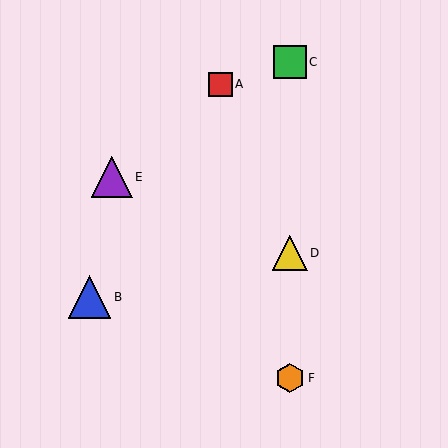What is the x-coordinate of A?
Object A is at x≈221.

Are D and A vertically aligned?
No, D is at x≈290 and A is at x≈221.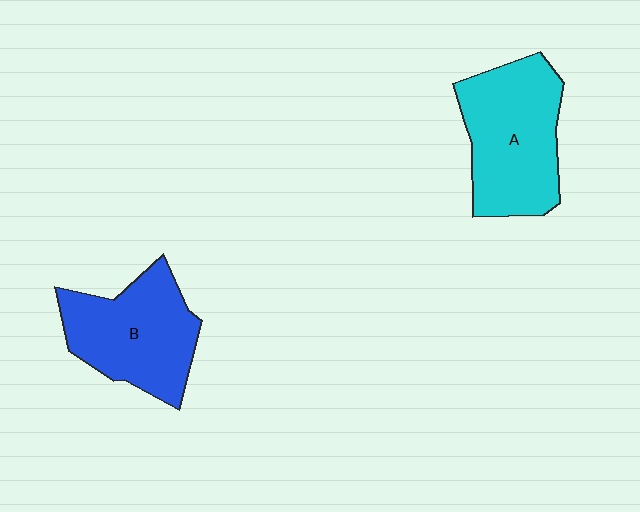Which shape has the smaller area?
Shape B (blue).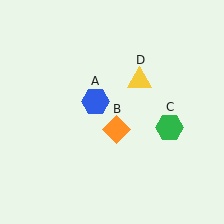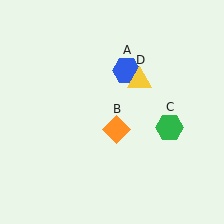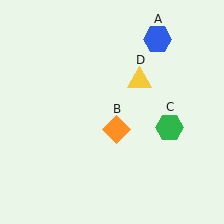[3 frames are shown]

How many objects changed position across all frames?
1 object changed position: blue hexagon (object A).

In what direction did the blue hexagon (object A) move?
The blue hexagon (object A) moved up and to the right.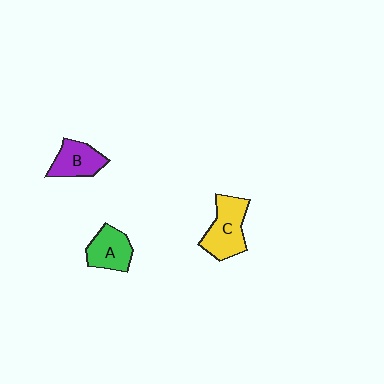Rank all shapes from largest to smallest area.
From largest to smallest: C (yellow), A (green), B (purple).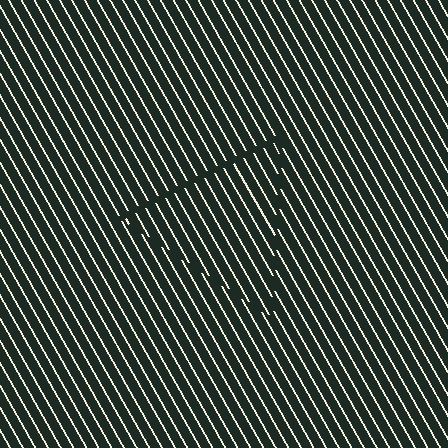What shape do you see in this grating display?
An illusory triangle. The interior of the shape contains the same grating, shifted by half a period — the contour is defined by the phase discontinuity where line-ends from the inner and outer gratings abut.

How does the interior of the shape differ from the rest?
The interior of the shape contains the same grating, shifted by half a period — the contour is defined by the phase discontinuity where line-ends from the inner and outer gratings abut.